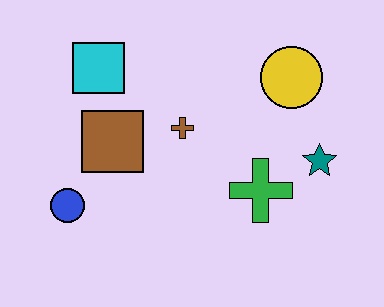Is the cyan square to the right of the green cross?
No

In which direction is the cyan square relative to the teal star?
The cyan square is to the left of the teal star.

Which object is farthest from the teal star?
The blue circle is farthest from the teal star.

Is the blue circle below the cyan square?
Yes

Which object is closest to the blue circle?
The brown square is closest to the blue circle.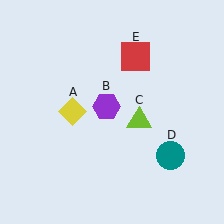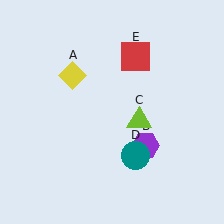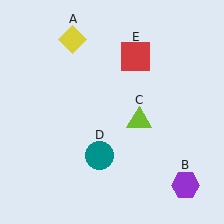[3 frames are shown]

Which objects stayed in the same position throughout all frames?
Lime triangle (object C) and red square (object E) remained stationary.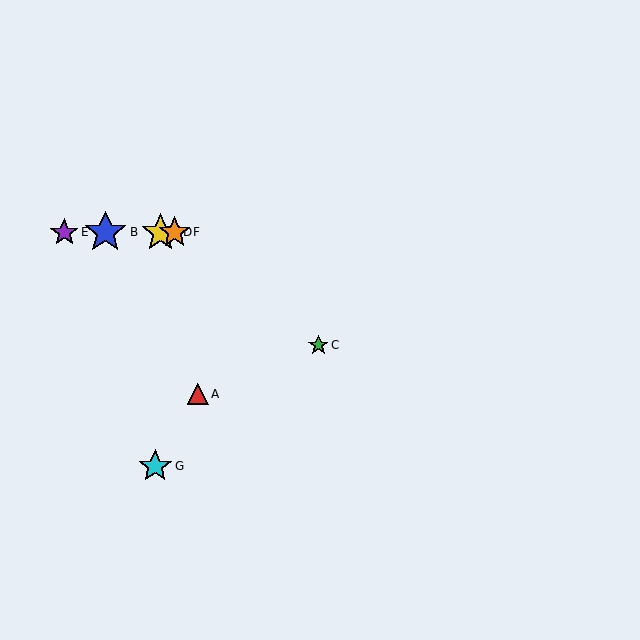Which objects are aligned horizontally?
Objects B, D, E, F are aligned horizontally.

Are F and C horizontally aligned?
No, F is at y≈232 and C is at y≈345.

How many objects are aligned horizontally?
4 objects (B, D, E, F) are aligned horizontally.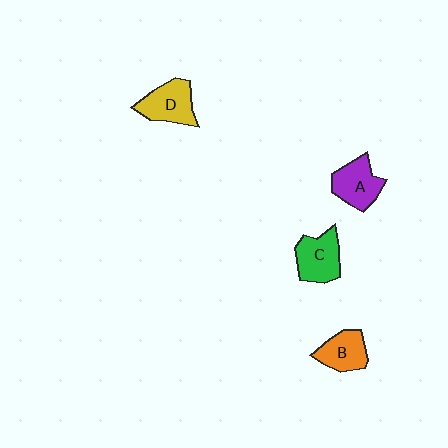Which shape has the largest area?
Shape D (yellow).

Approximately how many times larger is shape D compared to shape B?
Approximately 1.2 times.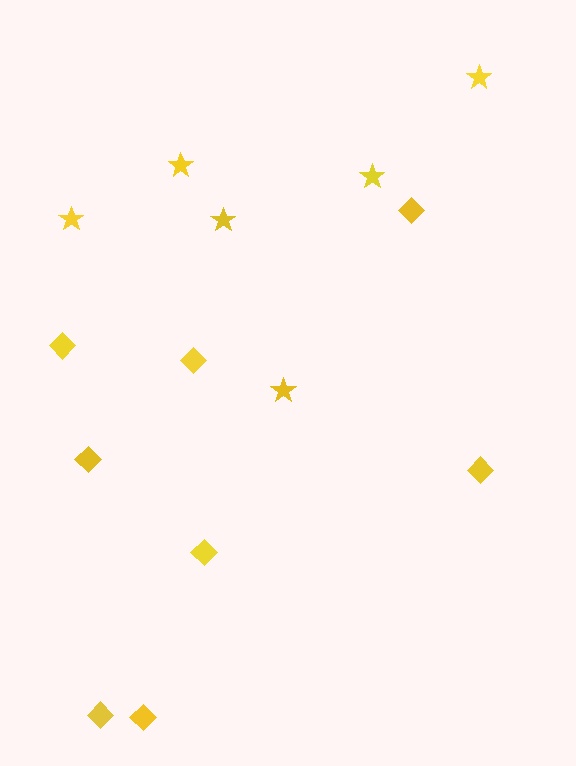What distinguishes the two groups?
There are 2 groups: one group of stars (6) and one group of diamonds (8).